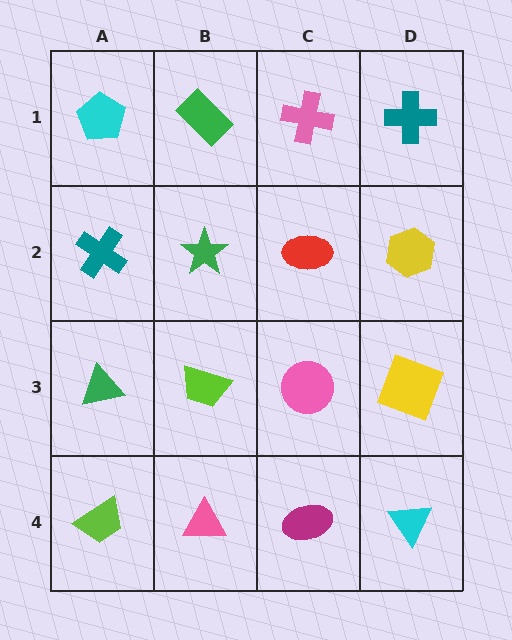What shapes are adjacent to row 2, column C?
A pink cross (row 1, column C), a pink circle (row 3, column C), a green star (row 2, column B), a yellow hexagon (row 2, column D).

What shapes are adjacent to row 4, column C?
A pink circle (row 3, column C), a pink triangle (row 4, column B), a cyan triangle (row 4, column D).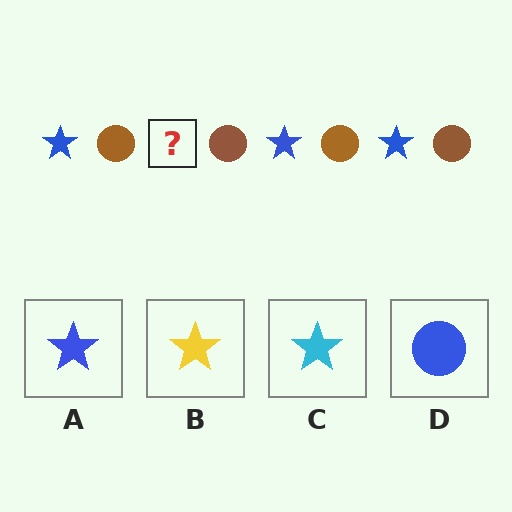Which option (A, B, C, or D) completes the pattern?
A.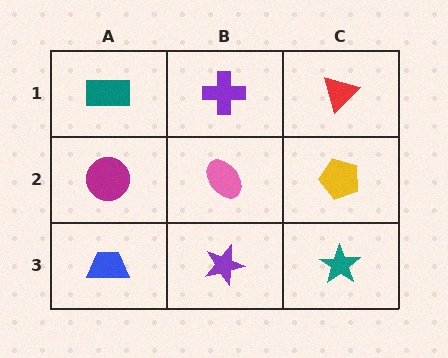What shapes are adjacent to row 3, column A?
A magenta circle (row 2, column A), a purple star (row 3, column B).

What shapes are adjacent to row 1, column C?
A yellow pentagon (row 2, column C), a purple cross (row 1, column B).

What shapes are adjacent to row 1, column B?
A pink ellipse (row 2, column B), a teal rectangle (row 1, column A), a red triangle (row 1, column C).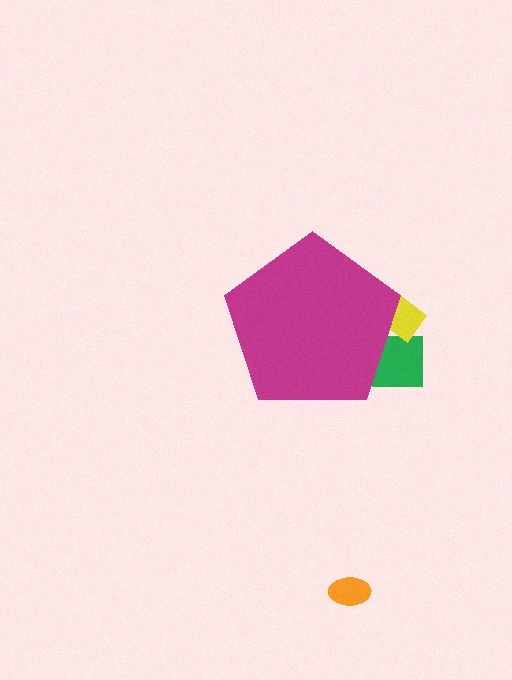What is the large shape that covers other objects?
A magenta pentagon.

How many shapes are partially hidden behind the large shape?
2 shapes are partially hidden.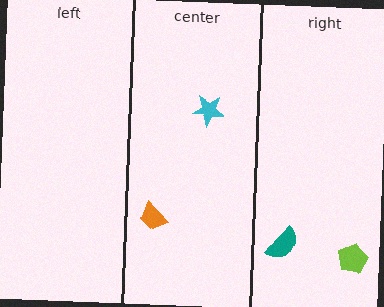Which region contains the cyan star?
The center region.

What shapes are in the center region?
The orange trapezoid, the cyan star.